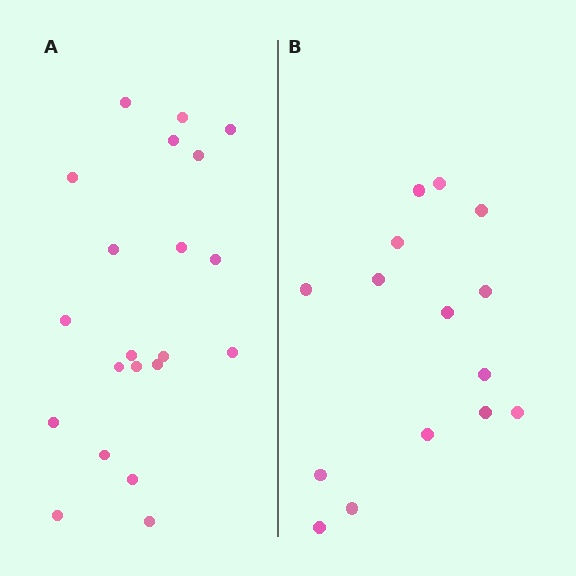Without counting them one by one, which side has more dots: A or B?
Region A (the left region) has more dots.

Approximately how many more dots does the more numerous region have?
Region A has about 6 more dots than region B.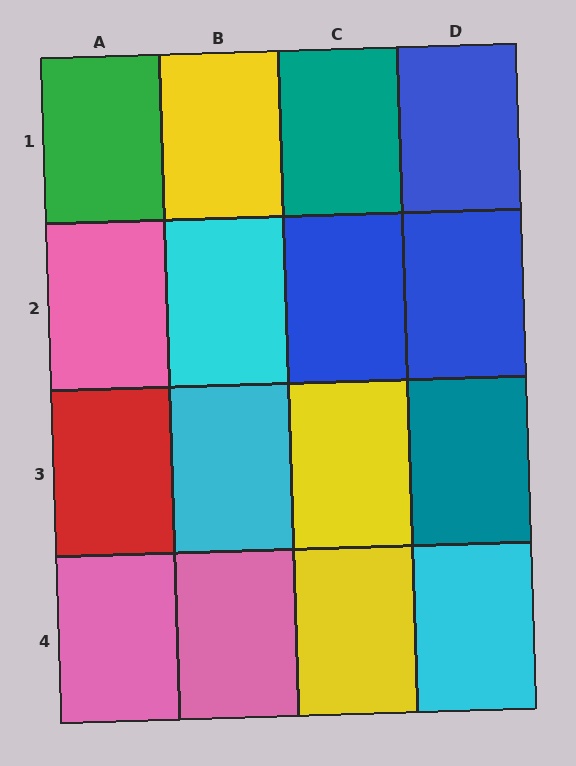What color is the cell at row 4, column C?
Yellow.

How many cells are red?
1 cell is red.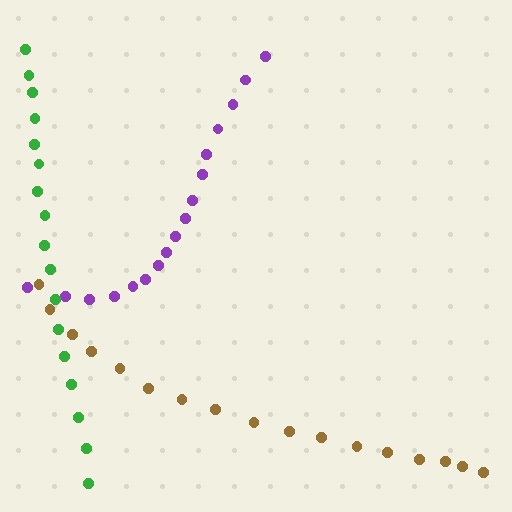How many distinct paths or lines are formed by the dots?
There are 3 distinct paths.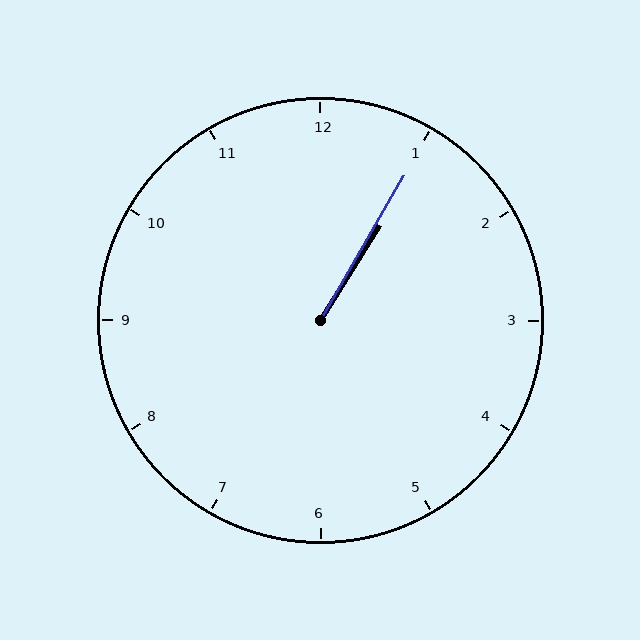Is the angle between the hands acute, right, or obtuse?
It is acute.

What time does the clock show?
1:05.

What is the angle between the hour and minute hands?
Approximately 2 degrees.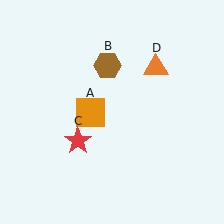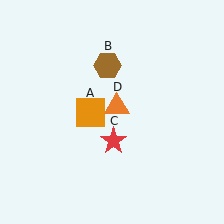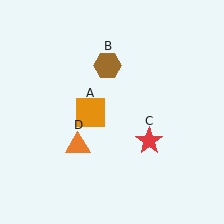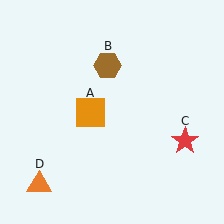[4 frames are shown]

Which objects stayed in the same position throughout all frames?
Orange square (object A) and brown hexagon (object B) remained stationary.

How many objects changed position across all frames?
2 objects changed position: red star (object C), orange triangle (object D).